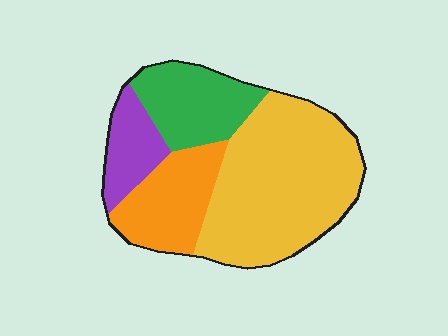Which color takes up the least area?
Purple, at roughly 10%.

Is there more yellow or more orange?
Yellow.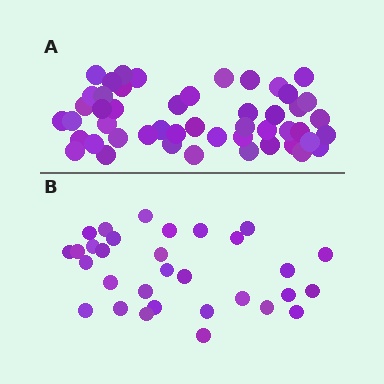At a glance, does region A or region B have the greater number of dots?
Region A (the top region) has more dots.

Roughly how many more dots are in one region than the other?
Region A has approximately 20 more dots than region B.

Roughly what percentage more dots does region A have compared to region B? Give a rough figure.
About 60% more.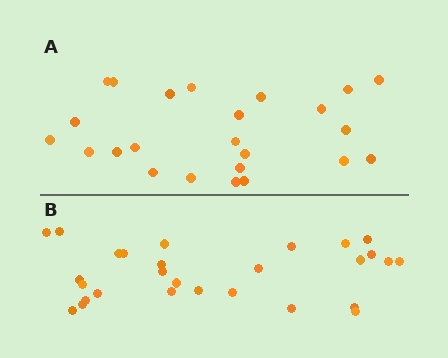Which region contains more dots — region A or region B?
Region B (the bottom region) has more dots.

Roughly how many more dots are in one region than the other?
Region B has about 4 more dots than region A.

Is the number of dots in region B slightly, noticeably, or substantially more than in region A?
Region B has only slightly more — the two regions are fairly close. The ratio is roughly 1.2 to 1.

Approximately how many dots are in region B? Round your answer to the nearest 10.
About 30 dots. (The exact count is 28, which rounds to 30.)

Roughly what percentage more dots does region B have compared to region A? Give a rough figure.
About 15% more.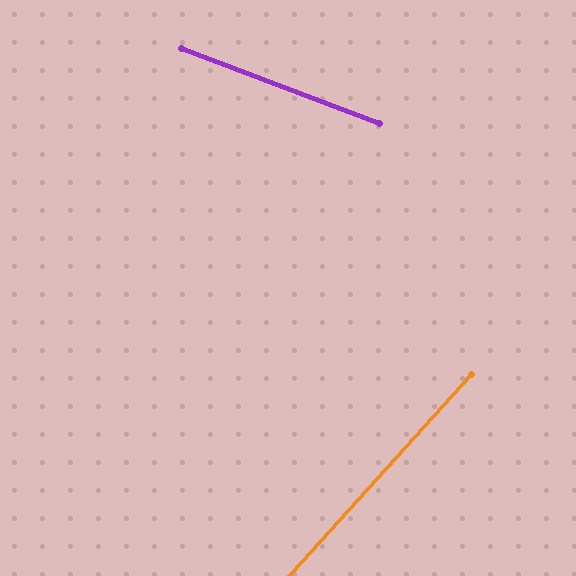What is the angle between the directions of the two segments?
Approximately 69 degrees.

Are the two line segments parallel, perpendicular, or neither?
Neither parallel nor perpendicular — they differ by about 69°.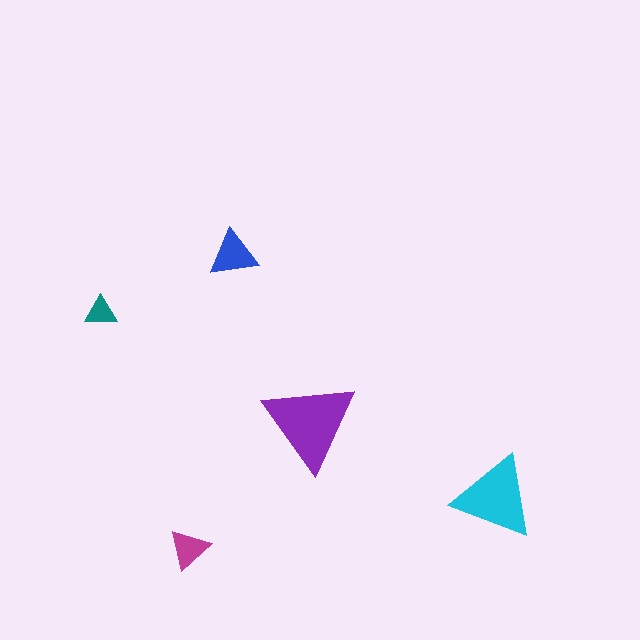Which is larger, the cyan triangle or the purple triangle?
The purple one.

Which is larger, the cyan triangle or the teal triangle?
The cyan one.